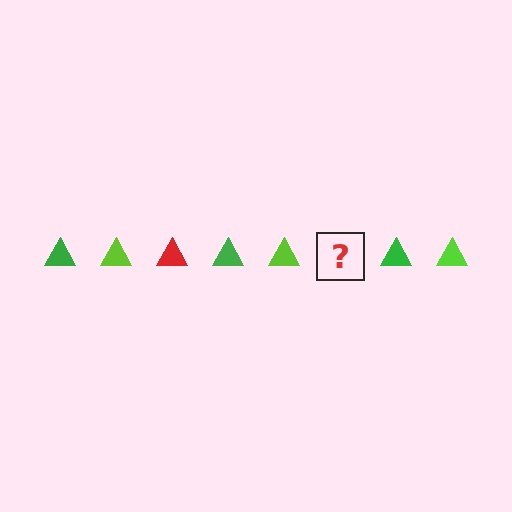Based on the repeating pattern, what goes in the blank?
The blank should be a red triangle.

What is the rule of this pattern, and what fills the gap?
The rule is that the pattern cycles through green, lime, red triangles. The gap should be filled with a red triangle.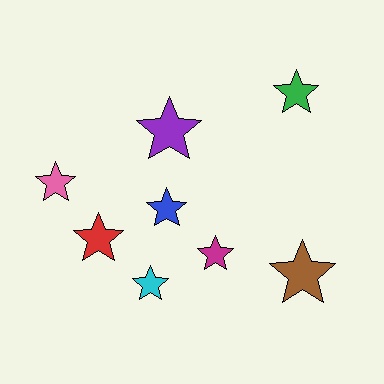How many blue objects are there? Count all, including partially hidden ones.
There is 1 blue object.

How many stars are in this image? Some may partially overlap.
There are 8 stars.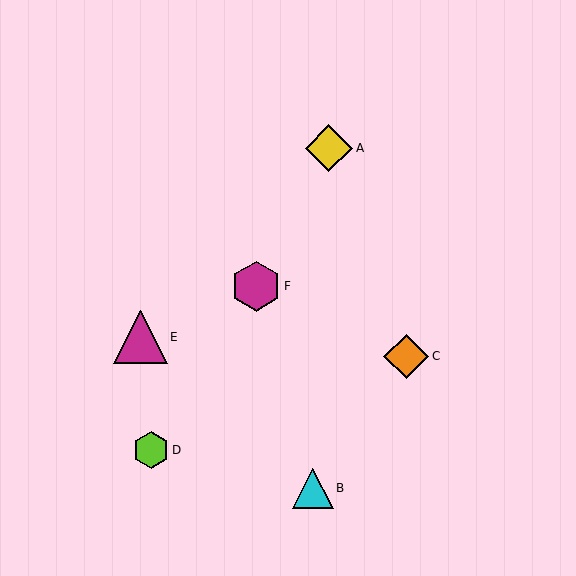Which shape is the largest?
The magenta triangle (labeled E) is the largest.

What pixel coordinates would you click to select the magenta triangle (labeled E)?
Click at (141, 337) to select the magenta triangle E.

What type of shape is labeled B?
Shape B is a cyan triangle.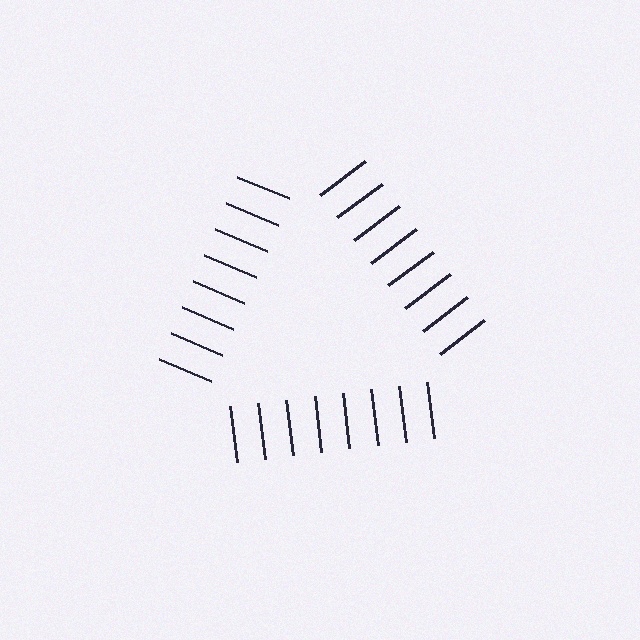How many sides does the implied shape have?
3 sides — the line-ends trace a triangle.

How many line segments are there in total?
24 — 8 along each of the 3 edges.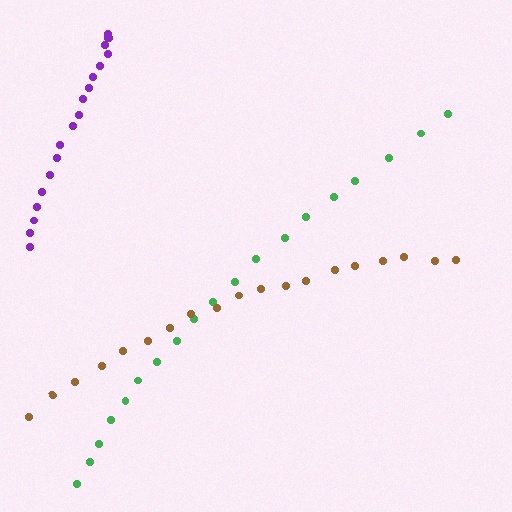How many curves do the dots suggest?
There are 3 distinct paths.